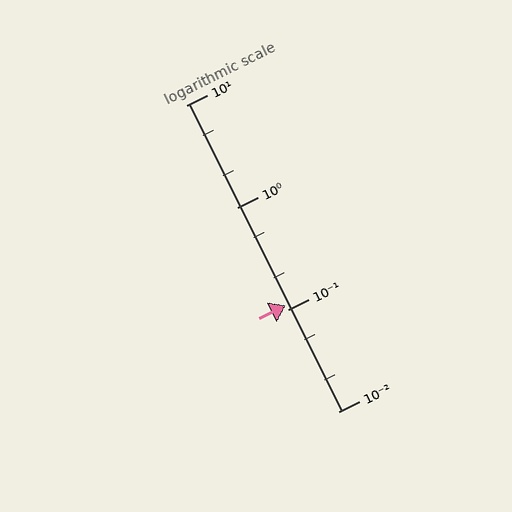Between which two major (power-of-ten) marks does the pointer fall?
The pointer is between 0.1 and 1.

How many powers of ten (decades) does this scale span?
The scale spans 3 decades, from 0.01 to 10.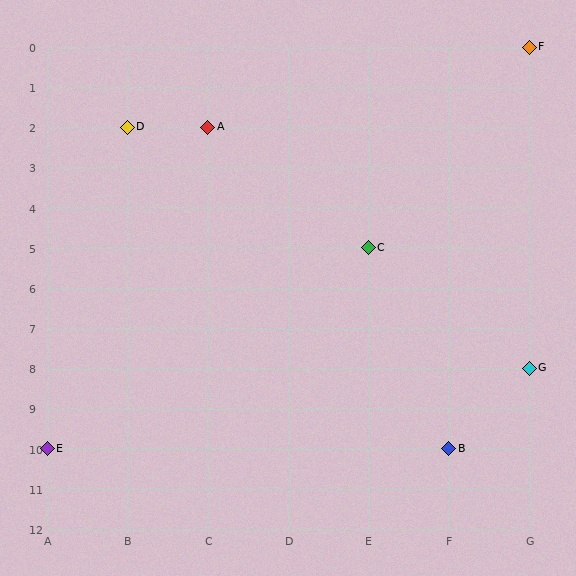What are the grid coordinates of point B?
Point B is at grid coordinates (F, 10).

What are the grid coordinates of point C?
Point C is at grid coordinates (E, 5).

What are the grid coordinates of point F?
Point F is at grid coordinates (G, 0).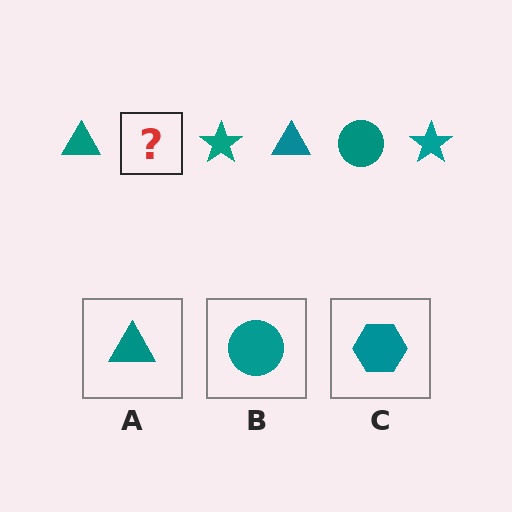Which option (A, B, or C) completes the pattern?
B.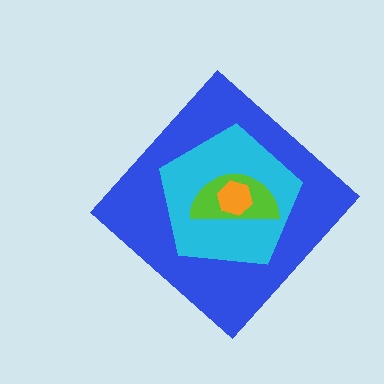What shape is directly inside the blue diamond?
The cyan pentagon.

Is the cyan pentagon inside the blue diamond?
Yes.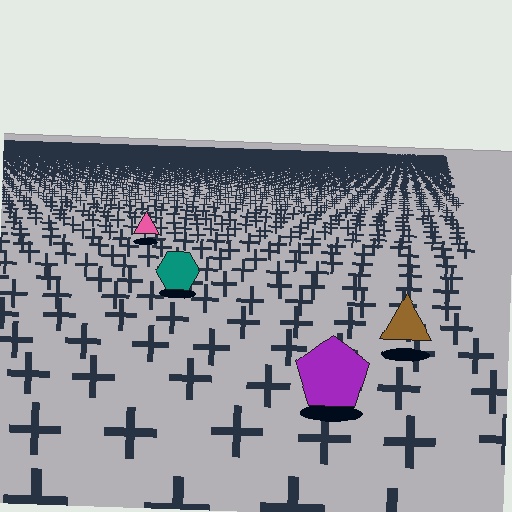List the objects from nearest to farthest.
From nearest to farthest: the purple pentagon, the brown triangle, the teal hexagon, the pink triangle.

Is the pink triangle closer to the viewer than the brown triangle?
No. The brown triangle is closer — you can tell from the texture gradient: the ground texture is coarser near it.